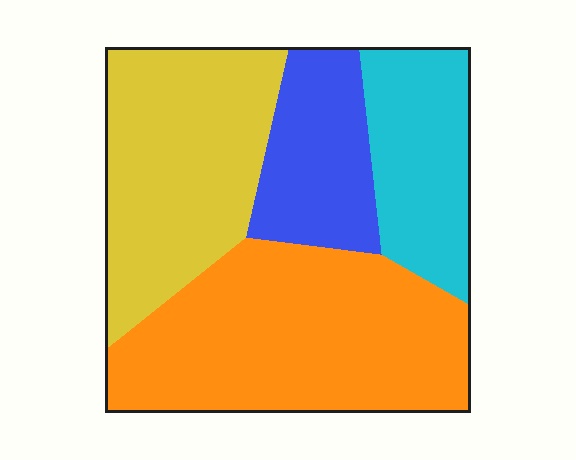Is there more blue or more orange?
Orange.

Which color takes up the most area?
Orange, at roughly 40%.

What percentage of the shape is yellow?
Yellow covers 29% of the shape.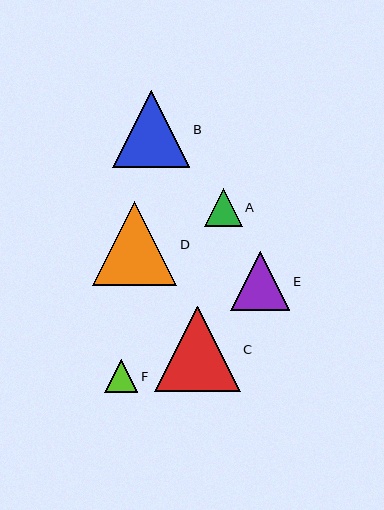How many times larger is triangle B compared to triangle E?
Triangle B is approximately 1.3 times the size of triangle E.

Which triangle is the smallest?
Triangle F is the smallest with a size of approximately 33 pixels.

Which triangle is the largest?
Triangle C is the largest with a size of approximately 85 pixels.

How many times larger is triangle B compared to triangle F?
Triangle B is approximately 2.3 times the size of triangle F.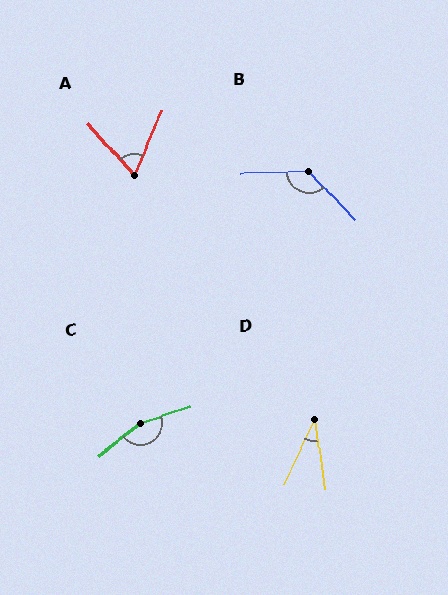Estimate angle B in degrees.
Approximately 132 degrees.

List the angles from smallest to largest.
D (33°), A (65°), B (132°), C (160°).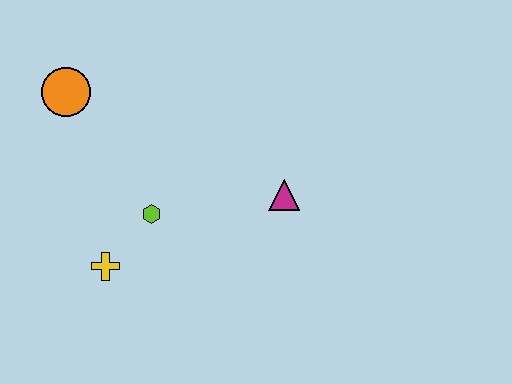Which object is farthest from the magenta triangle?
The orange circle is farthest from the magenta triangle.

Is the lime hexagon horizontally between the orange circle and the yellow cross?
No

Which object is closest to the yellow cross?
The lime hexagon is closest to the yellow cross.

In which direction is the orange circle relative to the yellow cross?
The orange circle is above the yellow cross.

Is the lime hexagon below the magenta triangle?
Yes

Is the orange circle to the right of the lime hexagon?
No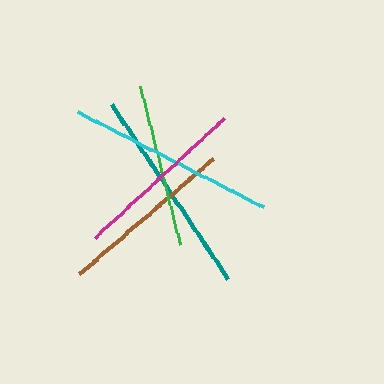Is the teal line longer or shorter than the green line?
The teal line is longer than the green line.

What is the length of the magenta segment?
The magenta segment is approximately 177 pixels long.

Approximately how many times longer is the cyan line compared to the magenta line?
The cyan line is approximately 1.2 times the length of the magenta line.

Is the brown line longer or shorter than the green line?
The brown line is longer than the green line.